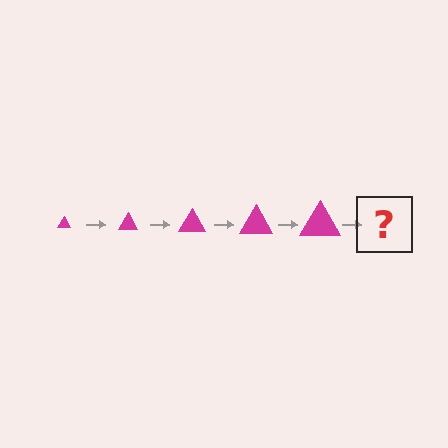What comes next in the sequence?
The next element should be a magenta triangle, larger than the previous one.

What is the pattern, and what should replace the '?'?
The pattern is that the triangle gets progressively larger each step. The '?' should be a magenta triangle, larger than the previous one.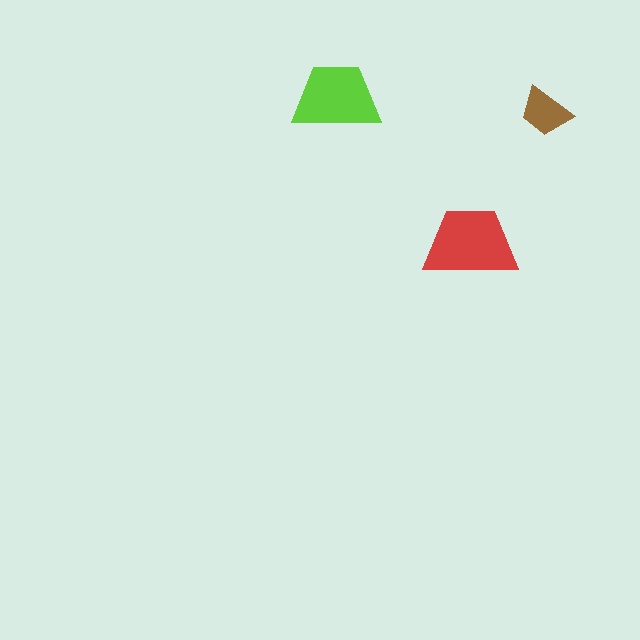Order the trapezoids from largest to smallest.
the red one, the lime one, the brown one.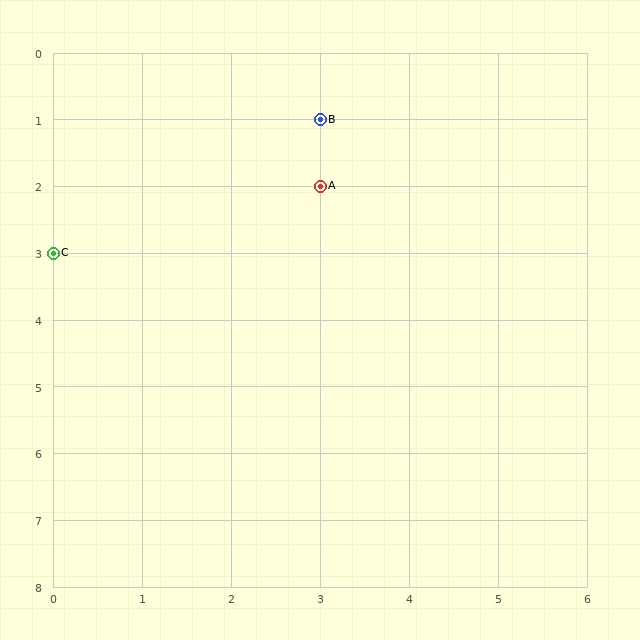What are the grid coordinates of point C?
Point C is at grid coordinates (0, 3).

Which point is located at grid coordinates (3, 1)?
Point B is at (3, 1).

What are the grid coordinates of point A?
Point A is at grid coordinates (3, 2).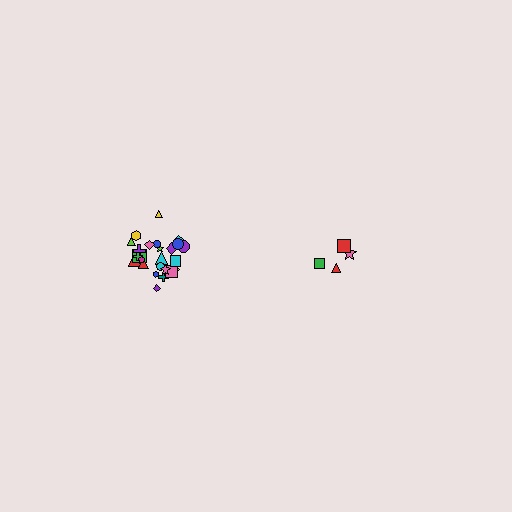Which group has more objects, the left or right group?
The left group.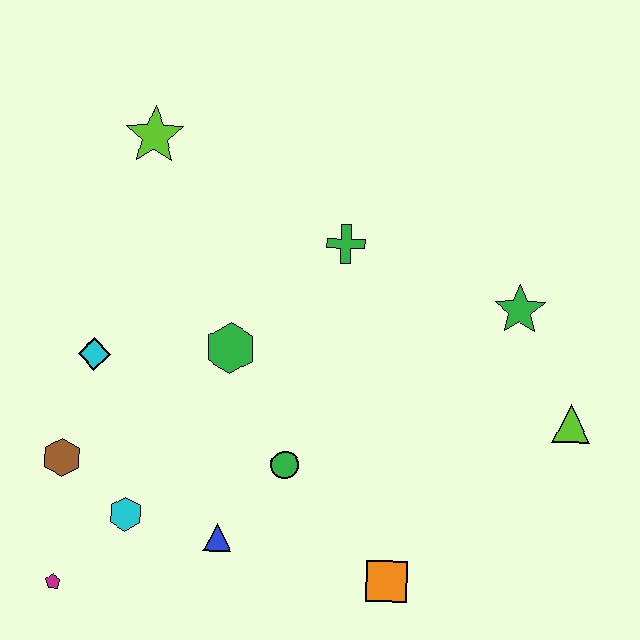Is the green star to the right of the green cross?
Yes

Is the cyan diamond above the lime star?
No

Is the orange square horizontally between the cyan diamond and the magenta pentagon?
No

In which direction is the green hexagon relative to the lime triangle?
The green hexagon is to the left of the lime triangle.